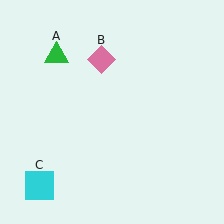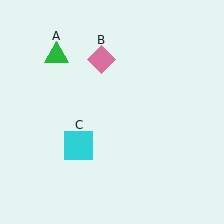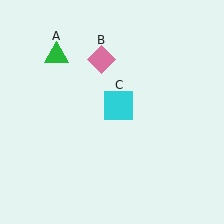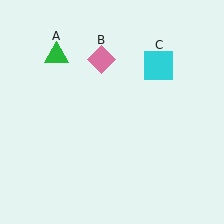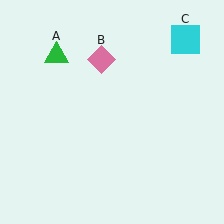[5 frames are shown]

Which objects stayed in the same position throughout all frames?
Green triangle (object A) and pink diamond (object B) remained stationary.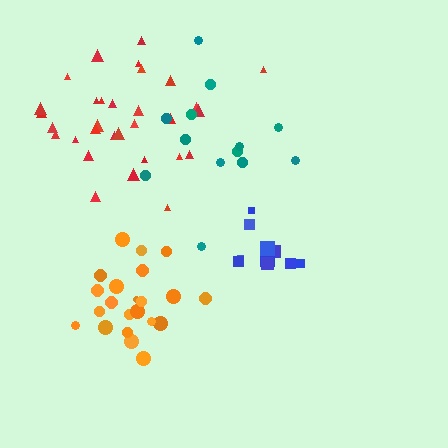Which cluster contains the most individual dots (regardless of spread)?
Red (31).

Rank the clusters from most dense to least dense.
orange, blue, red, teal.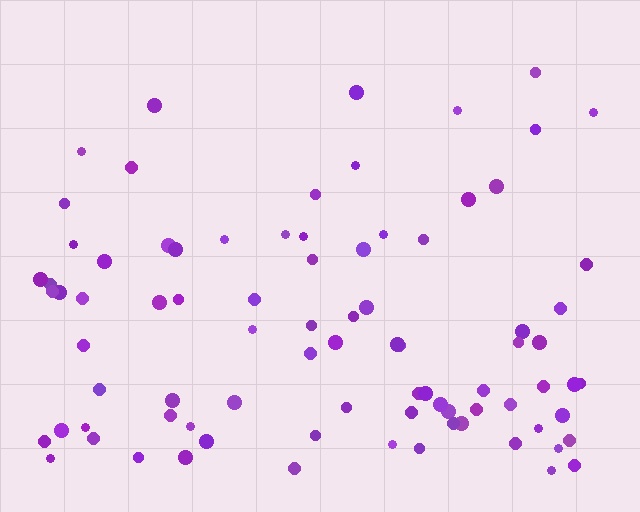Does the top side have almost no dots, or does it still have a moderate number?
Still a moderate number, just noticeably fewer than the bottom.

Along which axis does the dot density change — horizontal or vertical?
Vertical.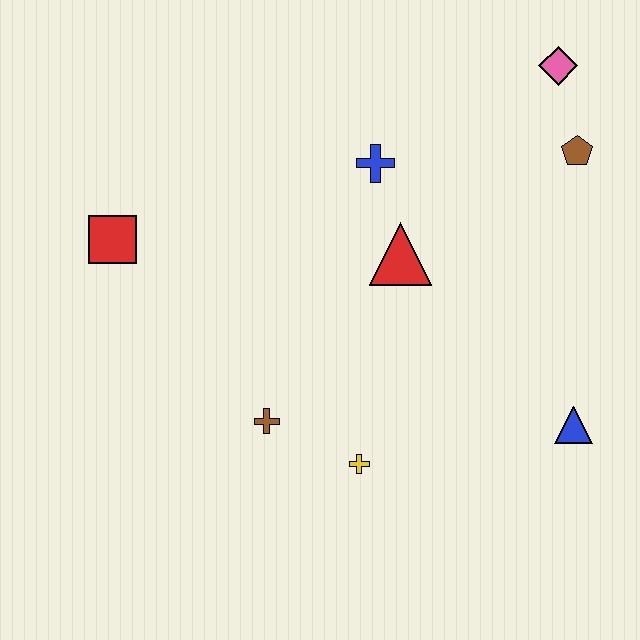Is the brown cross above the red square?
No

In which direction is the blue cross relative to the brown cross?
The blue cross is above the brown cross.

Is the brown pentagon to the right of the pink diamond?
Yes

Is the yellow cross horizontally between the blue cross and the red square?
Yes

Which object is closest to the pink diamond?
The brown pentagon is closest to the pink diamond.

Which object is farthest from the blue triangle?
The red square is farthest from the blue triangle.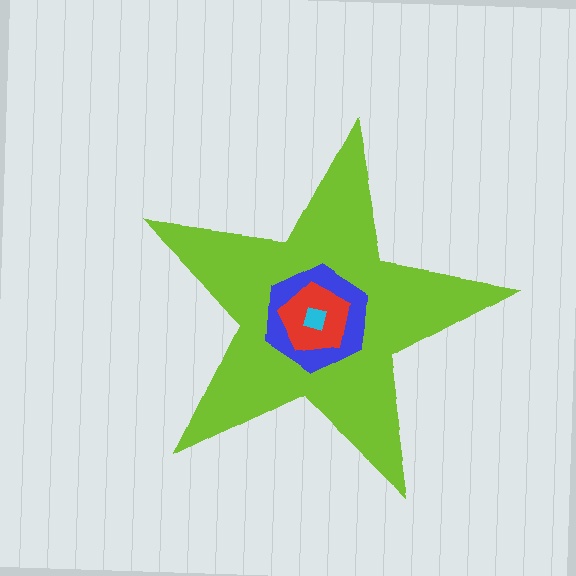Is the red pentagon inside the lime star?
Yes.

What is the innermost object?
The cyan square.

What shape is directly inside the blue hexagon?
The red pentagon.